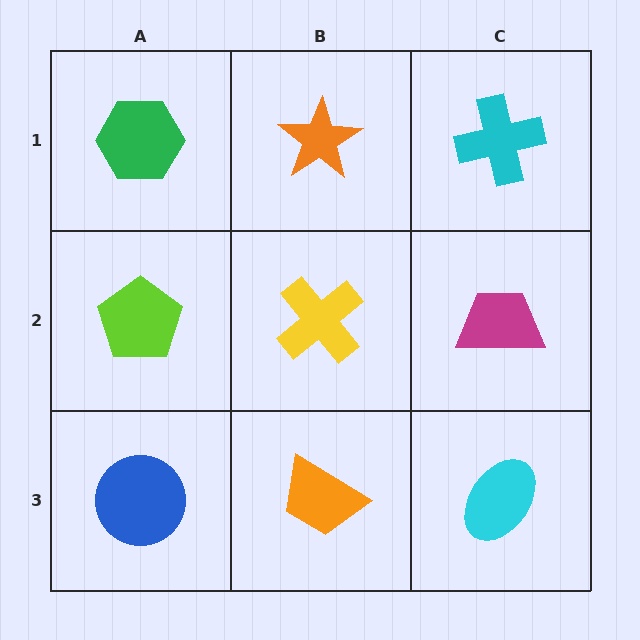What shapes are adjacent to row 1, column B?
A yellow cross (row 2, column B), a green hexagon (row 1, column A), a cyan cross (row 1, column C).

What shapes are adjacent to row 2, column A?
A green hexagon (row 1, column A), a blue circle (row 3, column A), a yellow cross (row 2, column B).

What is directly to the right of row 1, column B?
A cyan cross.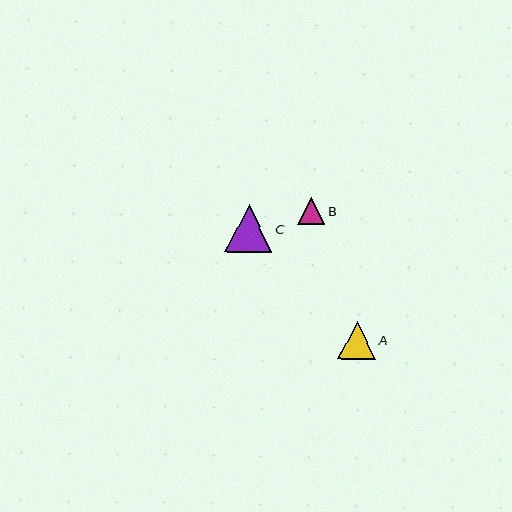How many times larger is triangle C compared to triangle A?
Triangle C is approximately 1.2 times the size of triangle A.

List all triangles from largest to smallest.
From largest to smallest: C, A, B.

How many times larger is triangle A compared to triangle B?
Triangle A is approximately 1.4 times the size of triangle B.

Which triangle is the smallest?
Triangle B is the smallest with a size of approximately 28 pixels.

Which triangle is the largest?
Triangle C is the largest with a size of approximately 47 pixels.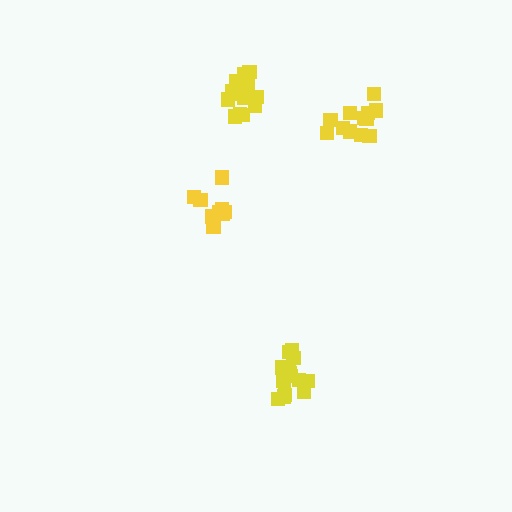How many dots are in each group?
Group 1: 15 dots, Group 2: 13 dots, Group 3: 10 dots, Group 4: 12 dots (50 total).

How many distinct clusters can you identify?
There are 4 distinct clusters.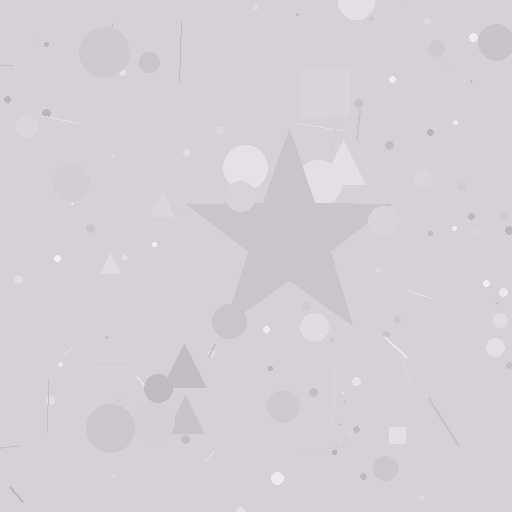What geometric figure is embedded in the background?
A star is embedded in the background.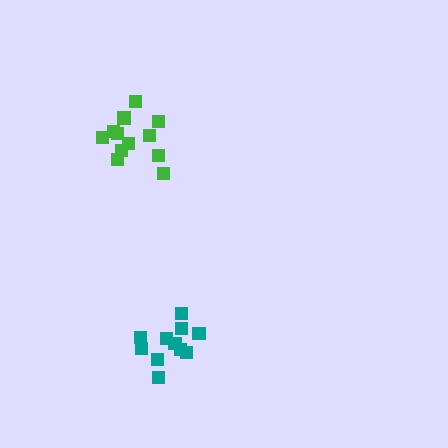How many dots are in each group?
Group 1: 11 dots, Group 2: 12 dots (23 total).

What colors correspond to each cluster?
The clusters are colored: teal, green.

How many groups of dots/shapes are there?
There are 2 groups.